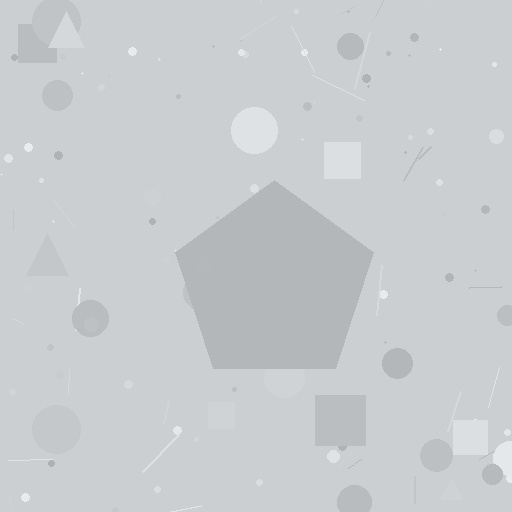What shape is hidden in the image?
A pentagon is hidden in the image.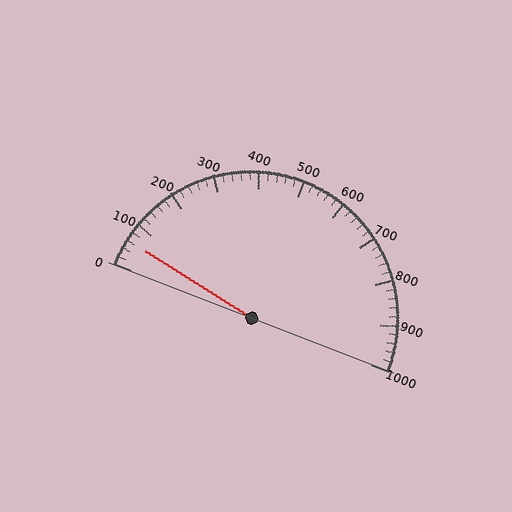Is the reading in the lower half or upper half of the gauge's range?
The reading is in the lower half of the range (0 to 1000).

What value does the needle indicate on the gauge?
The needle indicates approximately 60.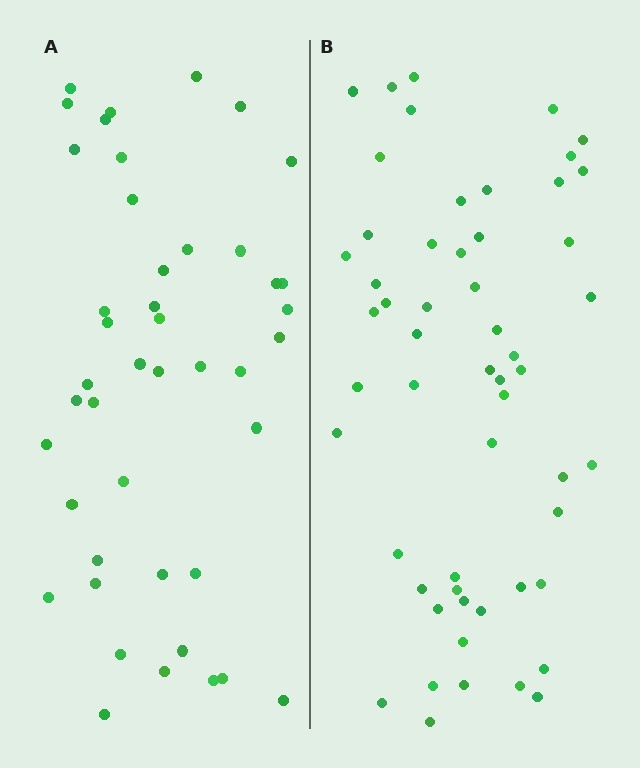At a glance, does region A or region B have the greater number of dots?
Region B (the right region) has more dots.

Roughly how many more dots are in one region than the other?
Region B has roughly 12 or so more dots than region A.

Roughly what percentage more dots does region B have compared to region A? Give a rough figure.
About 25% more.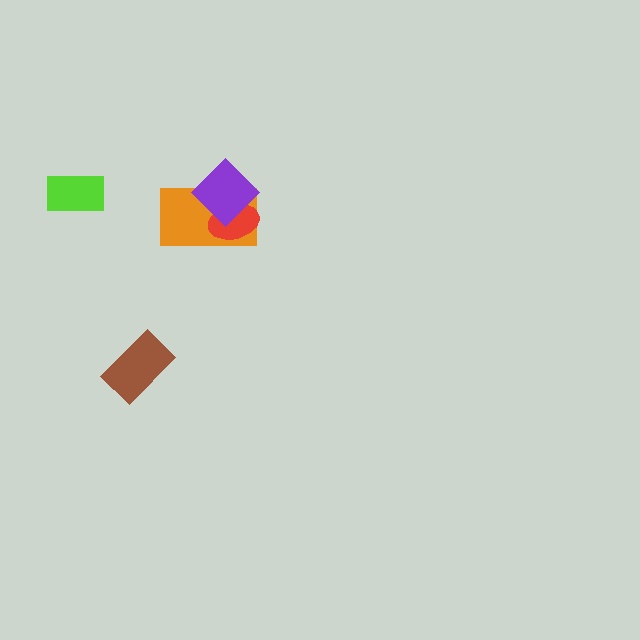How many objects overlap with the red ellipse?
2 objects overlap with the red ellipse.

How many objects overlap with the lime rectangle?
0 objects overlap with the lime rectangle.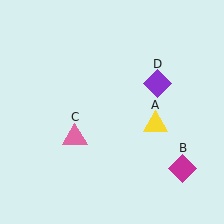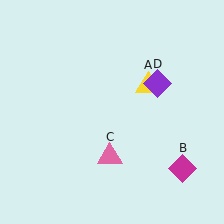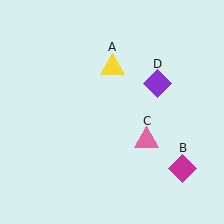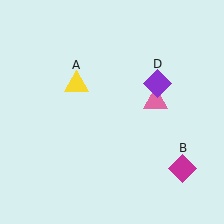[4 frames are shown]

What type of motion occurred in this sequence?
The yellow triangle (object A), pink triangle (object C) rotated counterclockwise around the center of the scene.